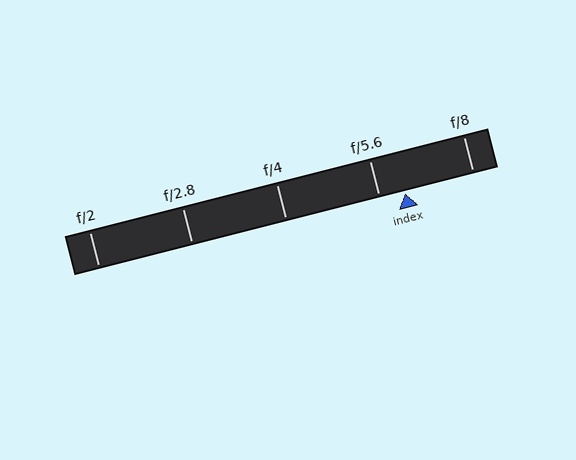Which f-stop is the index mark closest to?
The index mark is closest to f/5.6.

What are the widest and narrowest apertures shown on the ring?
The widest aperture shown is f/2 and the narrowest is f/8.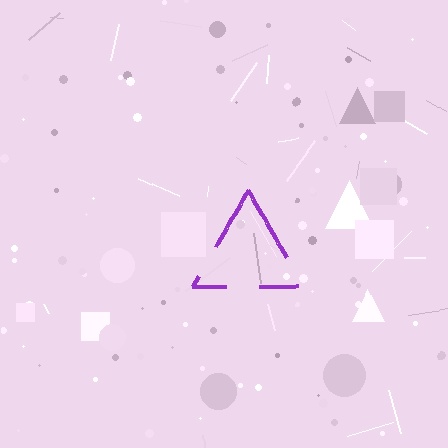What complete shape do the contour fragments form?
The contour fragments form a triangle.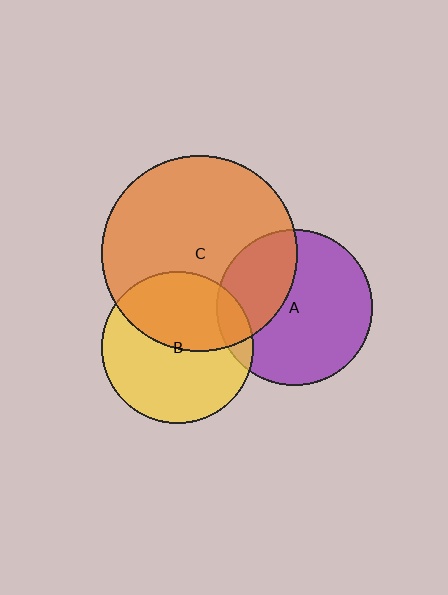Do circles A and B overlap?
Yes.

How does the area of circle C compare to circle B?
Approximately 1.7 times.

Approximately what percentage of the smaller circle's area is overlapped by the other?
Approximately 10%.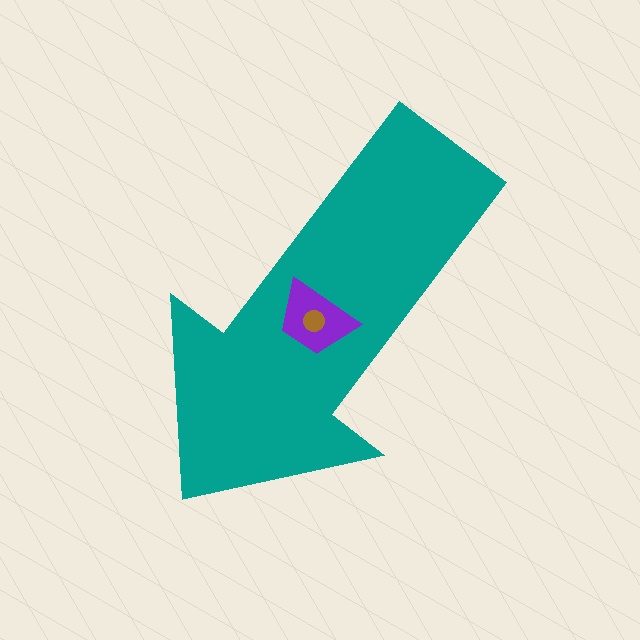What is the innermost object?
The brown circle.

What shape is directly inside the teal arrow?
The purple trapezoid.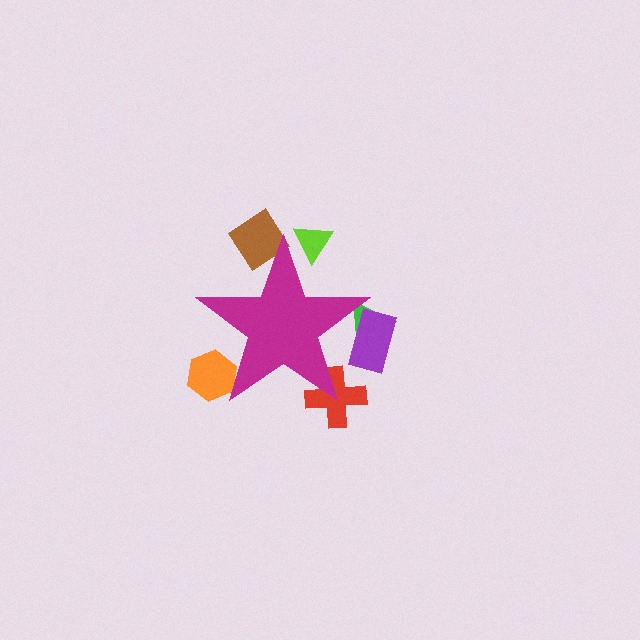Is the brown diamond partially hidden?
Yes, the brown diamond is partially hidden behind the magenta star.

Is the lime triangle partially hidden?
Yes, the lime triangle is partially hidden behind the magenta star.